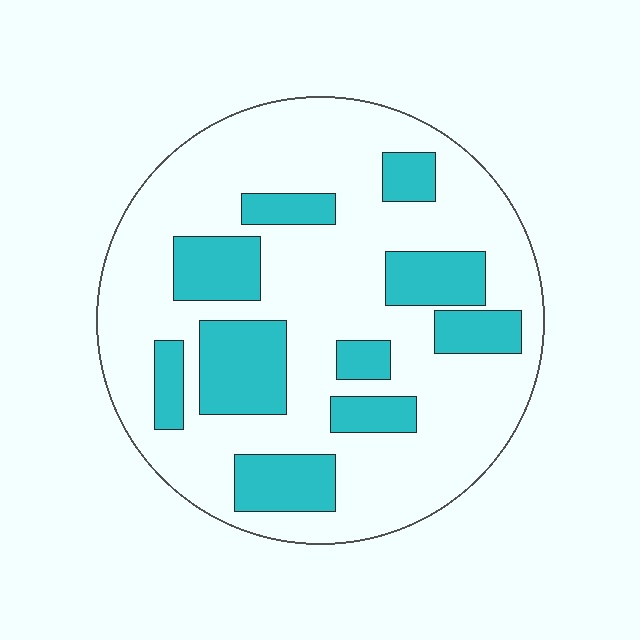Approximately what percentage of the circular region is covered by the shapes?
Approximately 25%.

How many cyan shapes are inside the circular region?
10.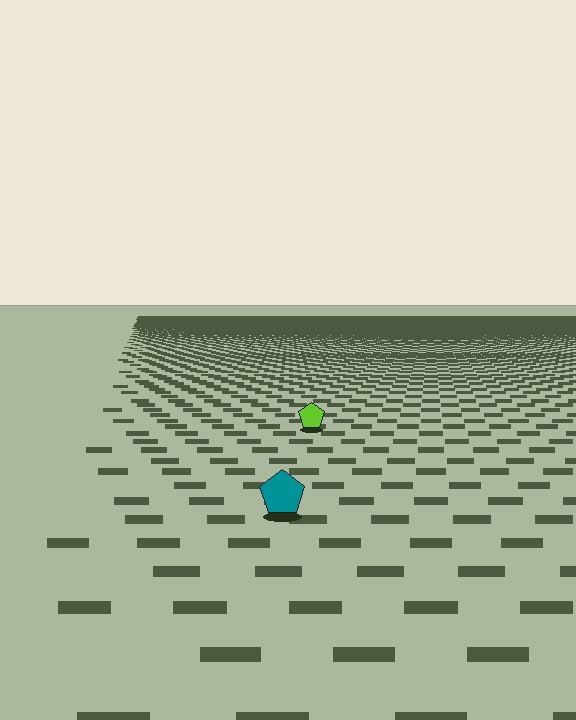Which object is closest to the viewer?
The teal pentagon is closest. The texture marks near it are larger and more spread out.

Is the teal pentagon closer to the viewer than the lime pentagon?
Yes. The teal pentagon is closer — you can tell from the texture gradient: the ground texture is coarser near it.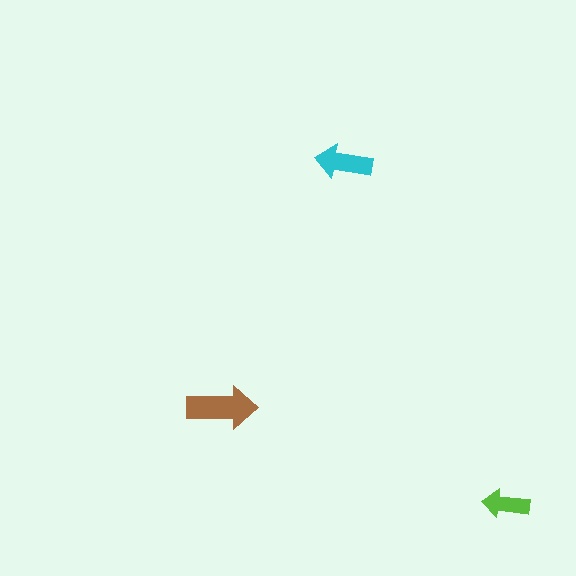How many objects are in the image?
There are 3 objects in the image.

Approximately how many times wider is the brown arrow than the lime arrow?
About 1.5 times wider.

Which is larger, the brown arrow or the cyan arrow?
The brown one.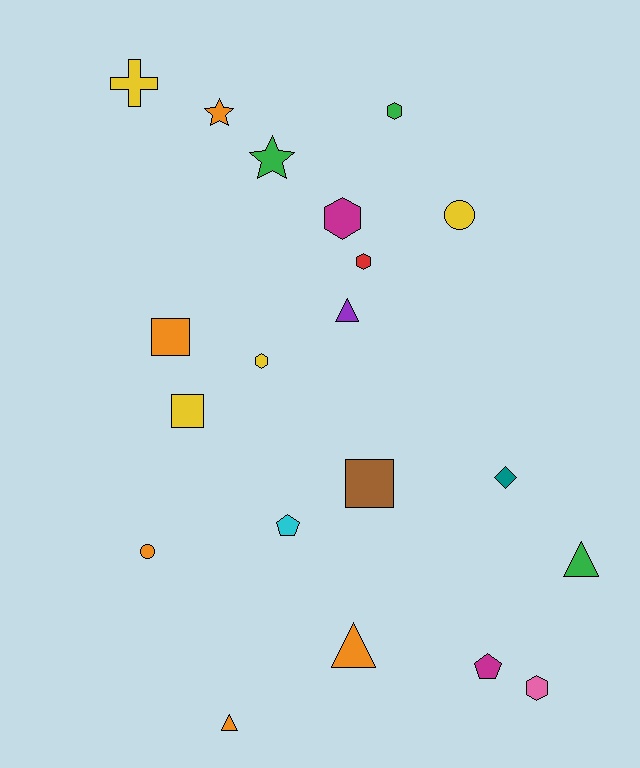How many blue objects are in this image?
There are no blue objects.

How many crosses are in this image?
There is 1 cross.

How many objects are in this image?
There are 20 objects.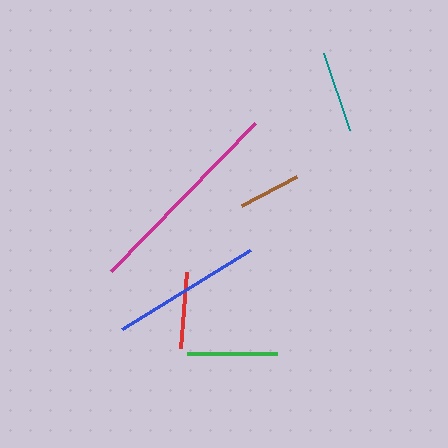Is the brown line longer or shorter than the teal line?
The teal line is longer than the brown line.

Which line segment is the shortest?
The brown line is the shortest at approximately 63 pixels.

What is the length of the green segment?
The green segment is approximately 90 pixels long.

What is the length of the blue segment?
The blue segment is approximately 151 pixels long.